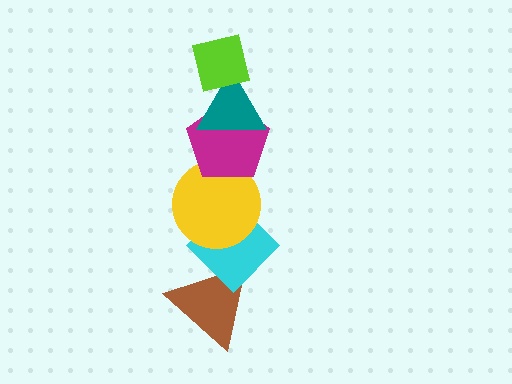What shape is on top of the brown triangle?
The cyan diamond is on top of the brown triangle.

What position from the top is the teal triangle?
The teal triangle is 2nd from the top.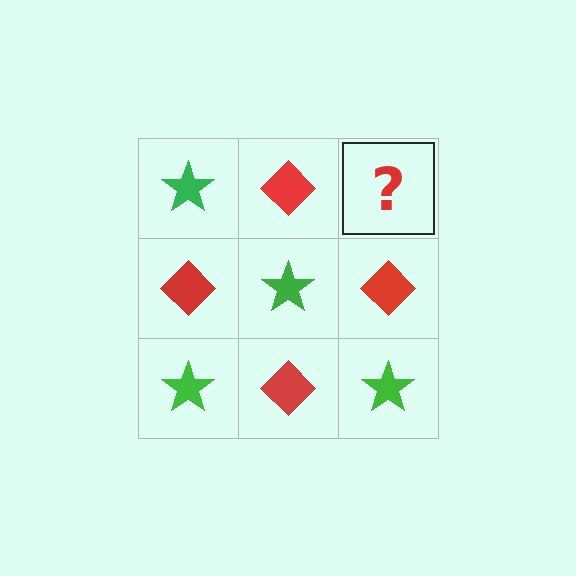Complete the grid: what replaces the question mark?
The question mark should be replaced with a green star.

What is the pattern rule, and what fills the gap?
The rule is that it alternates green star and red diamond in a checkerboard pattern. The gap should be filled with a green star.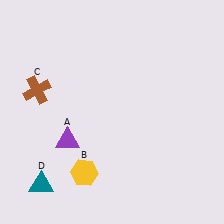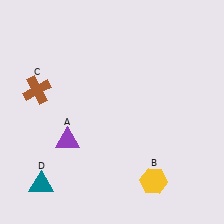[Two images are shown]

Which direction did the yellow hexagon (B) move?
The yellow hexagon (B) moved right.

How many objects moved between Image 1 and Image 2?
1 object moved between the two images.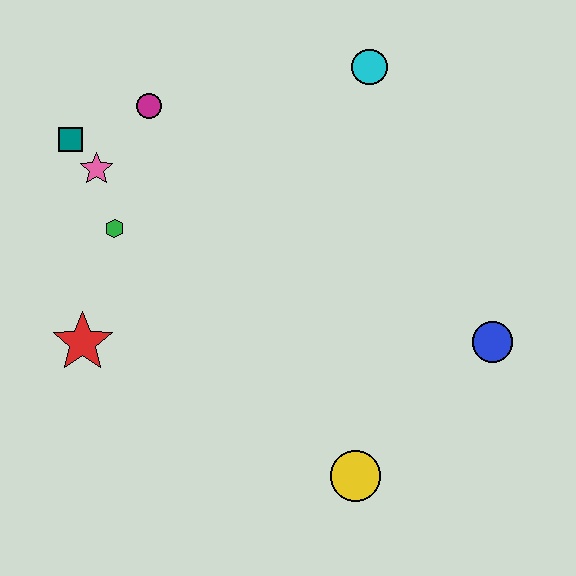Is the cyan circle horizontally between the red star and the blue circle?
Yes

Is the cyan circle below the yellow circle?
No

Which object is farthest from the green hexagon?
The blue circle is farthest from the green hexagon.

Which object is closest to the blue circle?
The yellow circle is closest to the blue circle.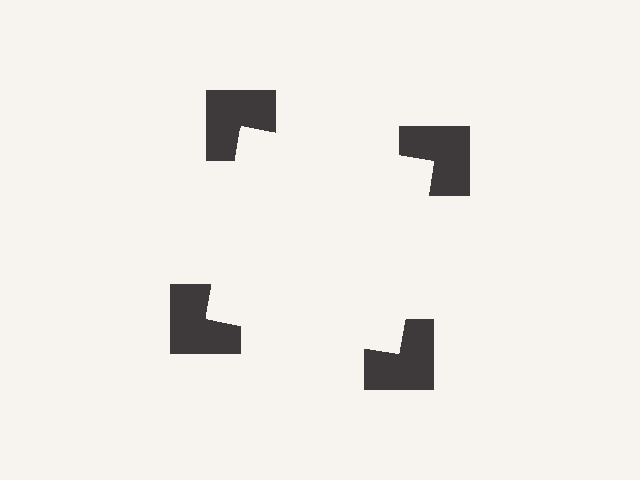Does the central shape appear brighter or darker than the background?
It typically appears slightly brighter than the background, even though no actual brightness change is drawn.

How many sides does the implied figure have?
4 sides.